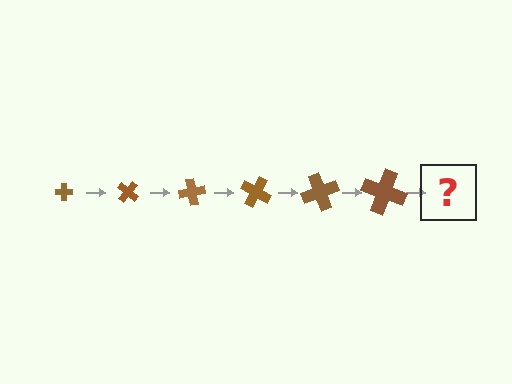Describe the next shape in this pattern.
It should be a cross, larger than the previous one and rotated 240 degrees from the start.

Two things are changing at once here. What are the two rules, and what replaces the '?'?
The two rules are that the cross grows larger each step and it rotates 40 degrees each step. The '?' should be a cross, larger than the previous one and rotated 240 degrees from the start.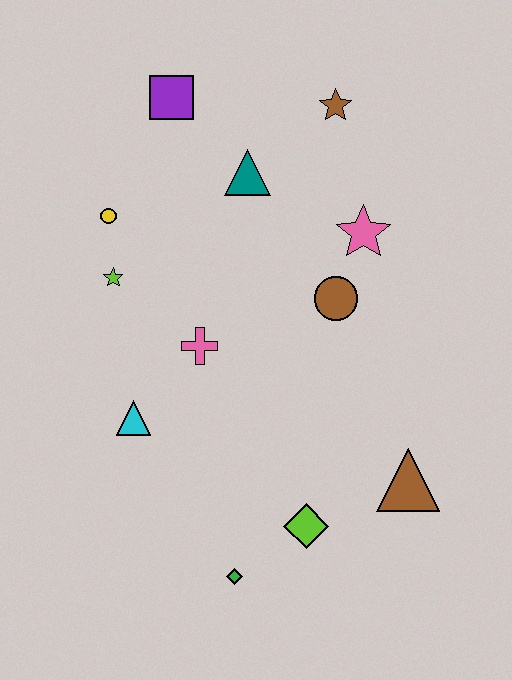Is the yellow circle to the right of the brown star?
No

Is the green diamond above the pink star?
No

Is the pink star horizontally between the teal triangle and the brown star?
No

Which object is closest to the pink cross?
The cyan triangle is closest to the pink cross.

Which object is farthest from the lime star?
The brown triangle is farthest from the lime star.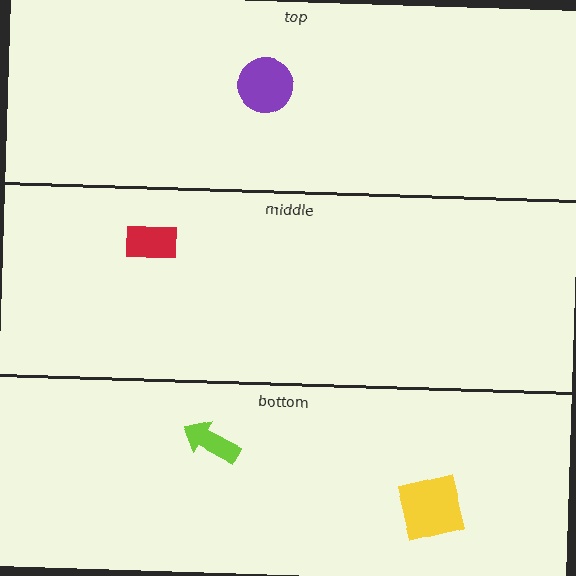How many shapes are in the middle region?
1.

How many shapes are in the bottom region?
2.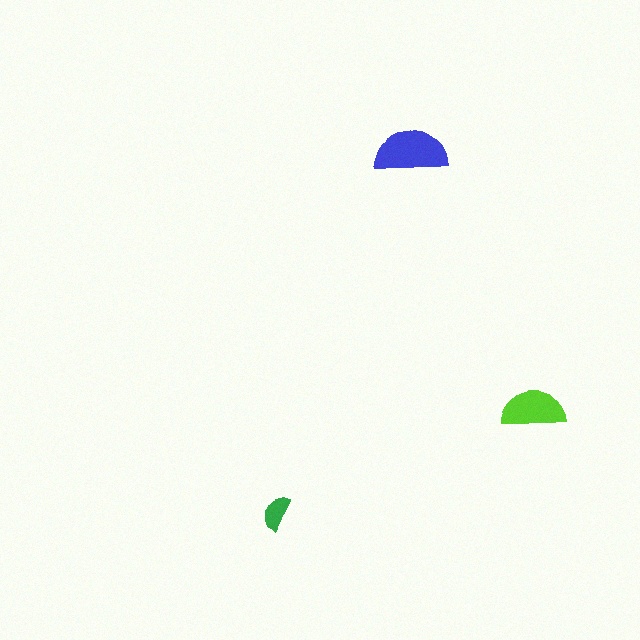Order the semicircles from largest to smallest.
the blue one, the lime one, the green one.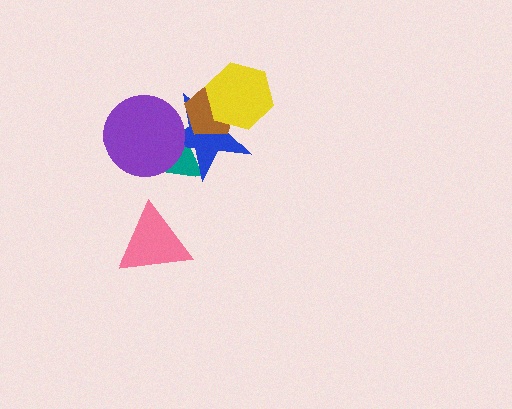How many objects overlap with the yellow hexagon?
2 objects overlap with the yellow hexagon.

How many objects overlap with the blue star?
4 objects overlap with the blue star.